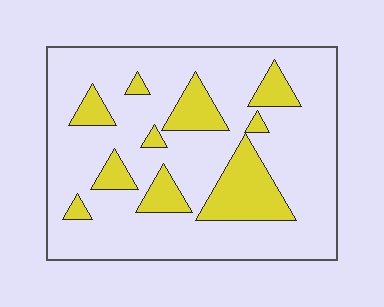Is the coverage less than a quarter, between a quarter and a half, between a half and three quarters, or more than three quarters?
Less than a quarter.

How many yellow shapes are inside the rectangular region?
10.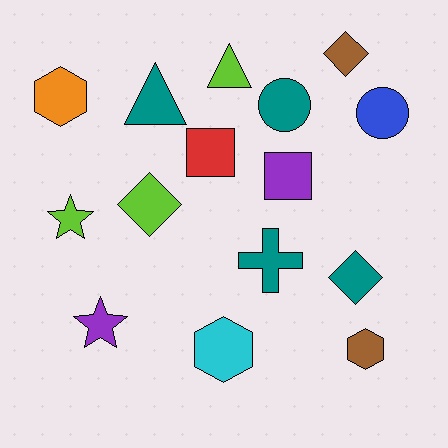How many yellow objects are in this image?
There are no yellow objects.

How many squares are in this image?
There are 2 squares.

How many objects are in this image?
There are 15 objects.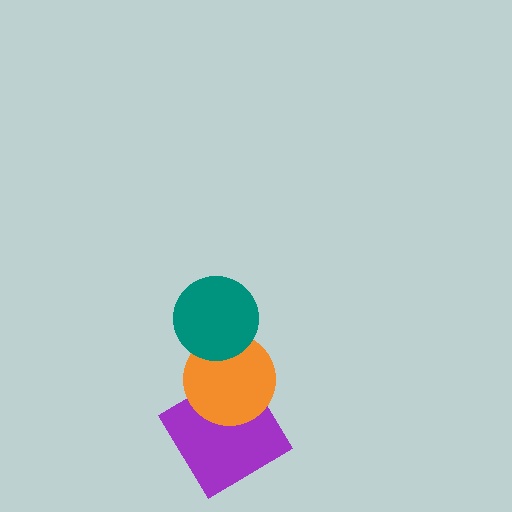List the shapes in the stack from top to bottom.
From top to bottom: the teal circle, the orange circle, the purple diamond.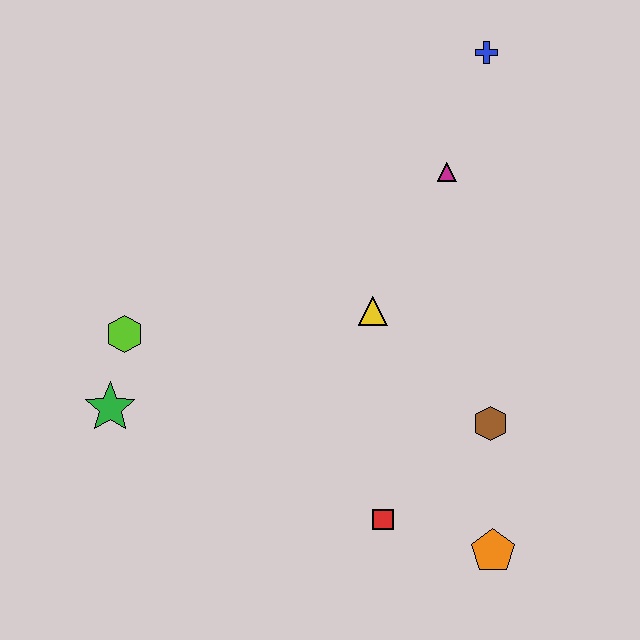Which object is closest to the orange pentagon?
The red square is closest to the orange pentagon.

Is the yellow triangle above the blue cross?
No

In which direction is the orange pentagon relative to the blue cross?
The orange pentagon is below the blue cross.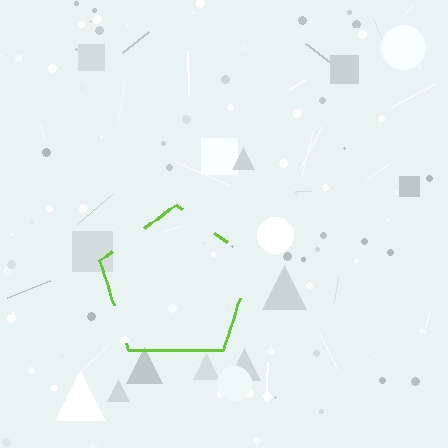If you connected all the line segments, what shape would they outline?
They would outline a pentagon.